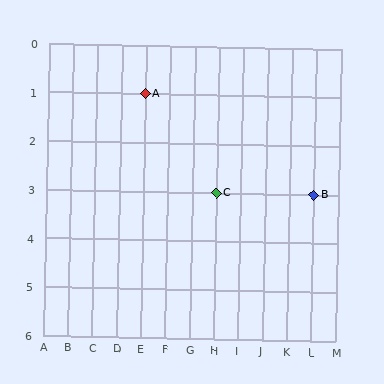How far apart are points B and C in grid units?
Points B and C are 4 columns apart.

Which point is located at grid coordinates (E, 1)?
Point A is at (E, 1).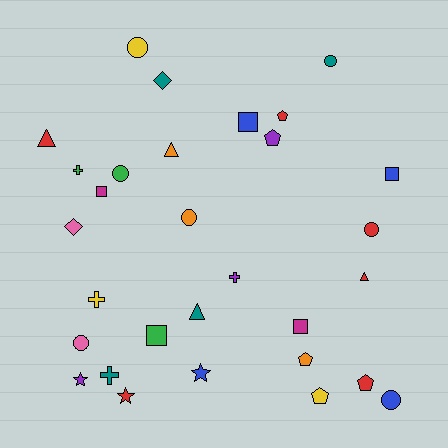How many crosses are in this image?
There are 4 crosses.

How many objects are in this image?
There are 30 objects.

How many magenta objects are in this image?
There are 2 magenta objects.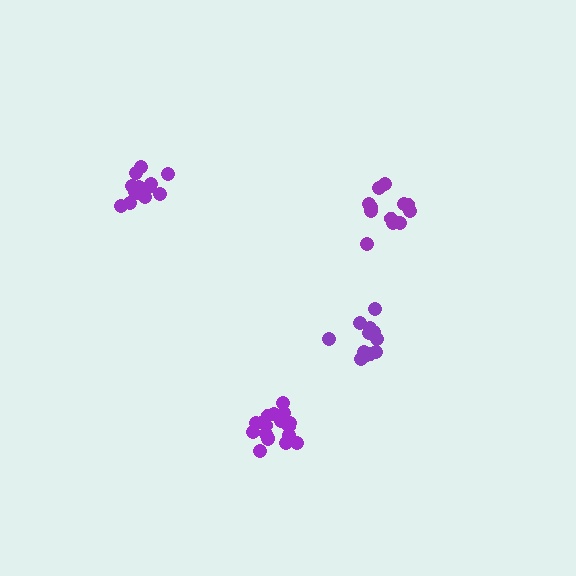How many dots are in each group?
Group 1: 13 dots, Group 2: 12 dots, Group 3: 18 dots, Group 4: 12 dots (55 total).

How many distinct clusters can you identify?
There are 4 distinct clusters.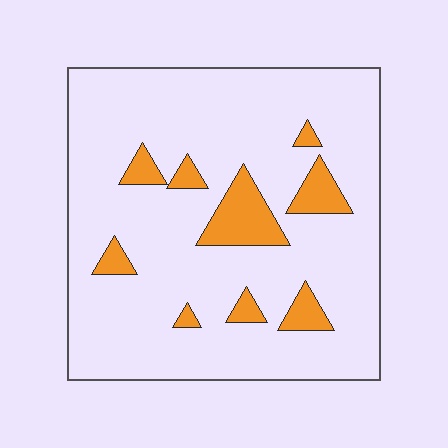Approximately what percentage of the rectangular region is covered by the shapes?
Approximately 10%.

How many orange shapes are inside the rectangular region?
9.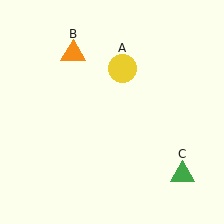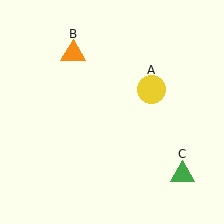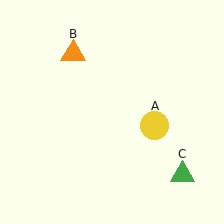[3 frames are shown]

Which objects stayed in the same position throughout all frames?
Orange triangle (object B) and green triangle (object C) remained stationary.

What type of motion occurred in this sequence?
The yellow circle (object A) rotated clockwise around the center of the scene.